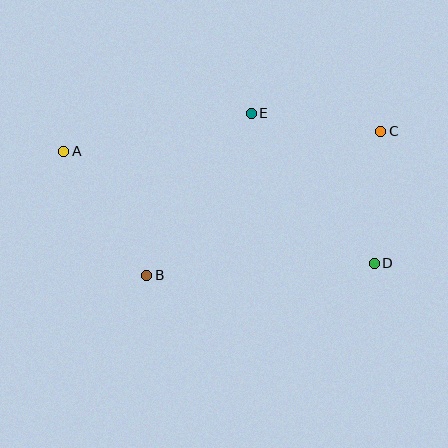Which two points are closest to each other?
Points C and E are closest to each other.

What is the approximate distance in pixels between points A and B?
The distance between A and B is approximately 149 pixels.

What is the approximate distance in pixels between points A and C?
The distance between A and C is approximately 317 pixels.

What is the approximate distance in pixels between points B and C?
The distance between B and C is approximately 274 pixels.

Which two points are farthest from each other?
Points A and D are farthest from each other.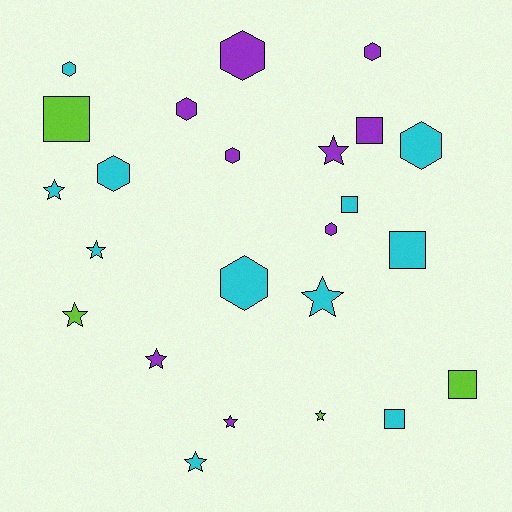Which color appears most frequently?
Cyan, with 11 objects.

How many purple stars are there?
There are 3 purple stars.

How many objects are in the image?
There are 24 objects.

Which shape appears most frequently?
Star, with 9 objects.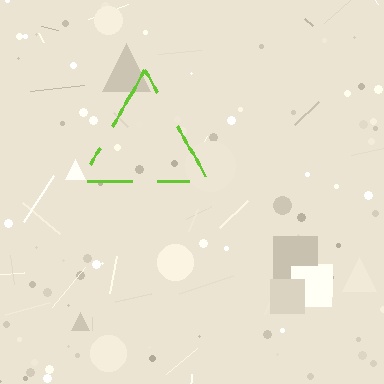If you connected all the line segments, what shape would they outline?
They would outline a triangle.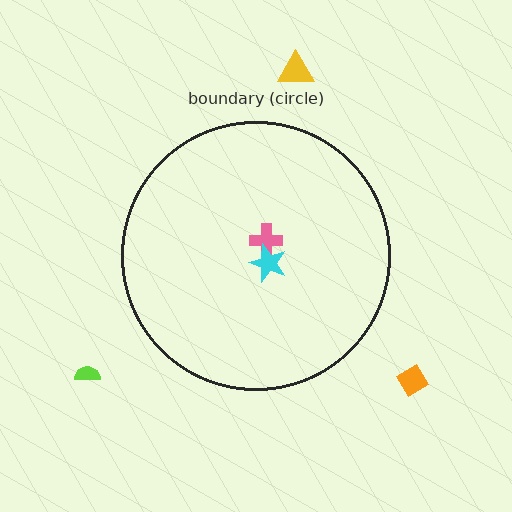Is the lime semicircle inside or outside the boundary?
Outside.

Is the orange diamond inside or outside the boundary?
Outside.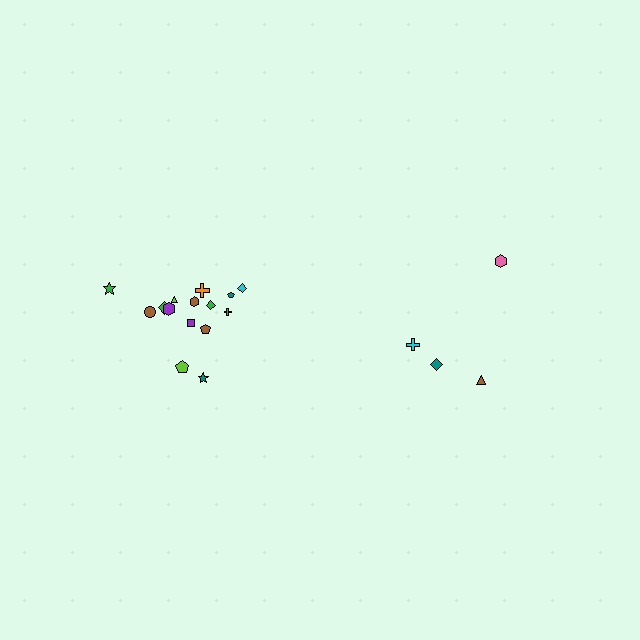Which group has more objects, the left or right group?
The left group.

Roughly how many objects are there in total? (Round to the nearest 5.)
Roughly 20 objects in total.